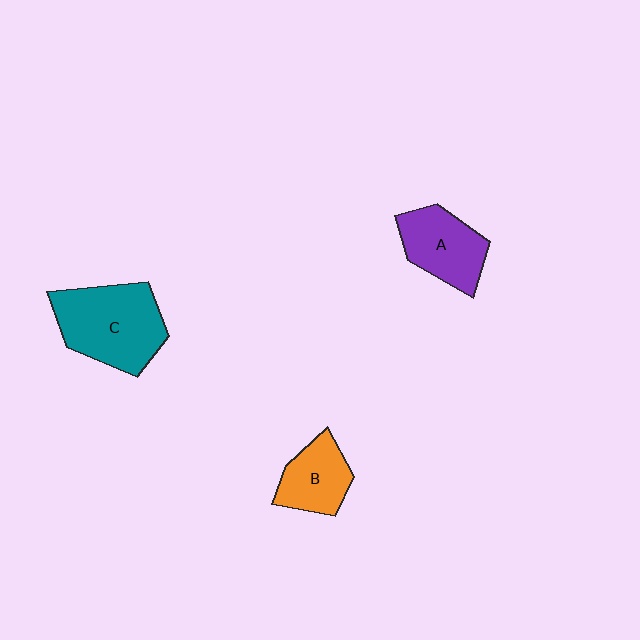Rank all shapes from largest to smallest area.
From largest to smallest: C (teal), A (purple), B (orange).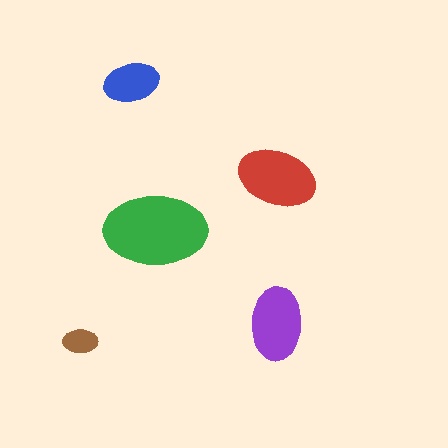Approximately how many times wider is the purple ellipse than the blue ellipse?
About 1.5 times wider.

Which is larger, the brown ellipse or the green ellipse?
The green one.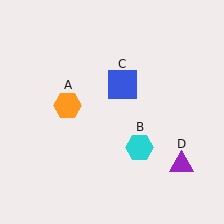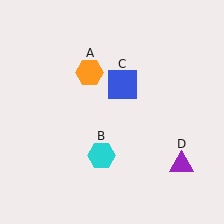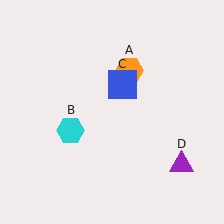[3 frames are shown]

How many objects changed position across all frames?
2 objects changed position: orange hexagon (object A), cyan hexagon (object B).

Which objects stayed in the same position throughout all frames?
Blue square (object C) and purple triangle (object D) remained stationary.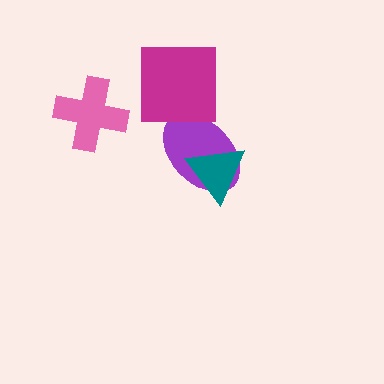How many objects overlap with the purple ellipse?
2 objects overlap with the purple ellipse.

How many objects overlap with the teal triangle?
1 object overlaps with the teal triangle.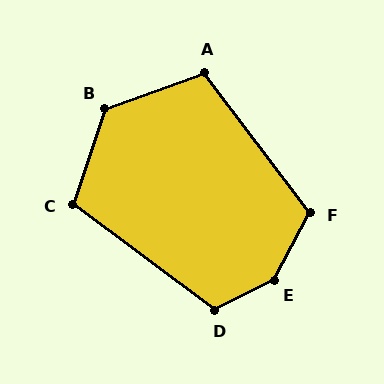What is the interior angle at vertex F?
Approximately 115 degrees (obtuse).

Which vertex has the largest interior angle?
E, at approximately 145 degrees.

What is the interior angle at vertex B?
Approximately 129 degrees (obtuse).